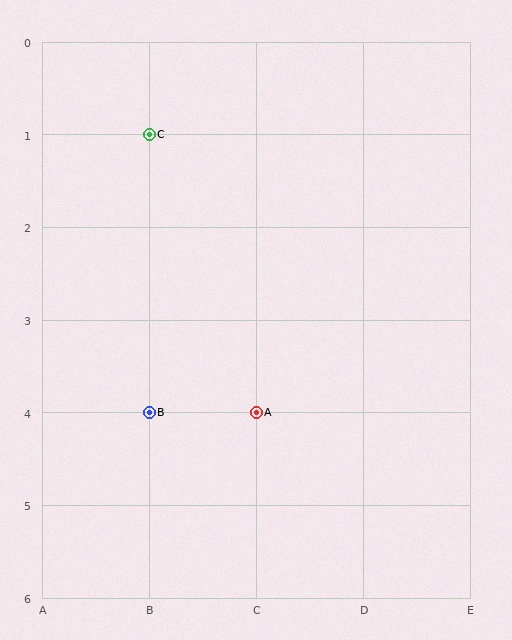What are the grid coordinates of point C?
Point C is at grid coordinates (B, 1).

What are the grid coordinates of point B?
Point B is at grid coordinates (B, 4).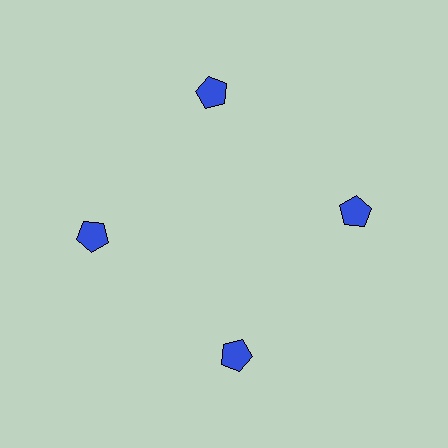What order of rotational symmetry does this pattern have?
This pattern has 4-fold rotational symmetry.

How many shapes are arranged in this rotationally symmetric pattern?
There are 4 shapes, arranged in 4 groups of 1.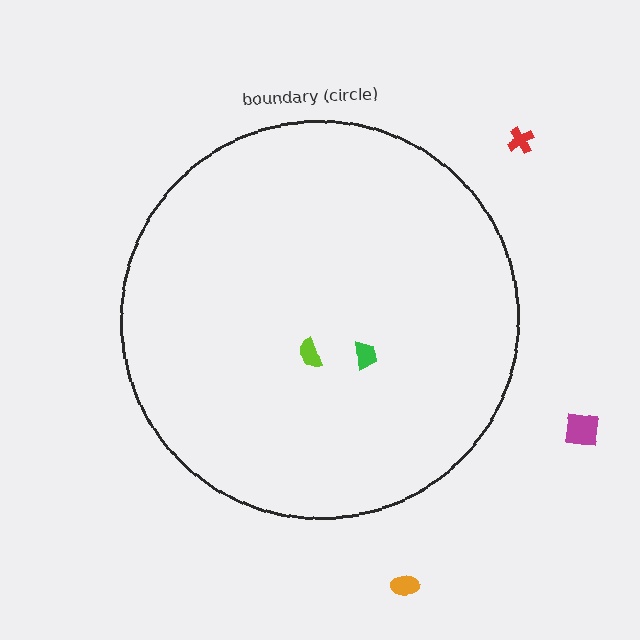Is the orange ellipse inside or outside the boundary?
Outside.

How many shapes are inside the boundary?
2 inside, 3 outside.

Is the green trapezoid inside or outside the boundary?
Inside.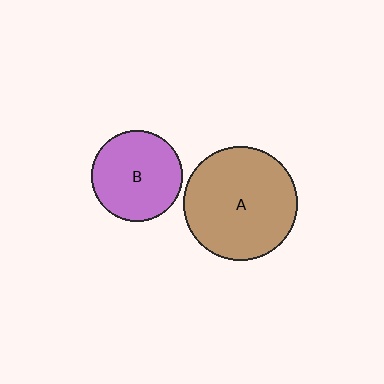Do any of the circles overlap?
No, none of the circles overlap.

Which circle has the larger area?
Circle A (brown).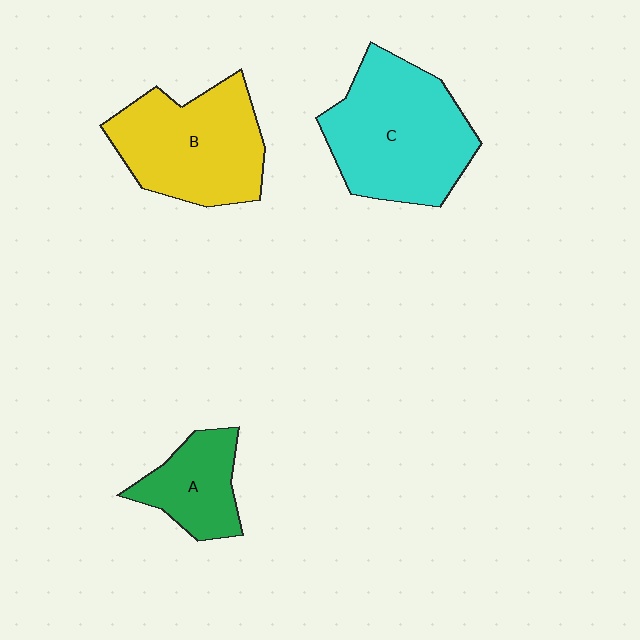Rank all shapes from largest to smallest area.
From largest to smallest: C (cyan), B (yellow), A (green).